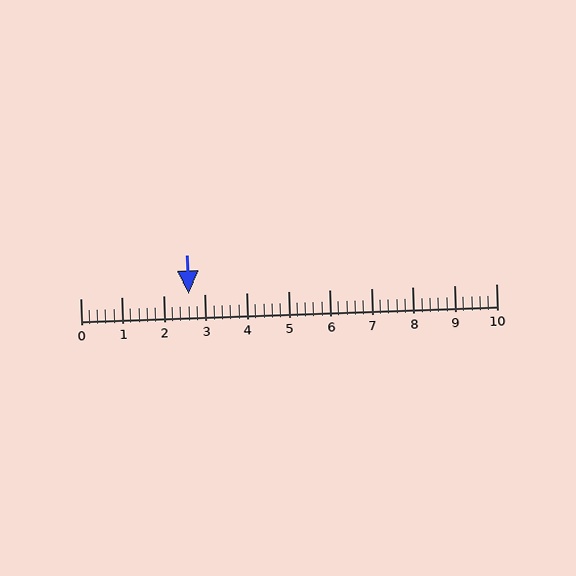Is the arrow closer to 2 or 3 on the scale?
The arrow is closer to 3.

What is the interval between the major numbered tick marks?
The major tick marks are spaced 1 units apart.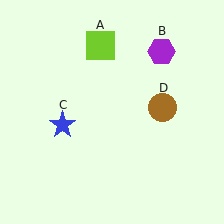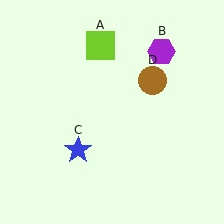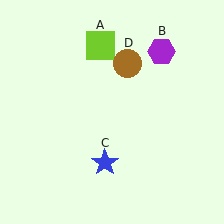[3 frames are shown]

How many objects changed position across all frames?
2 objects changed position: blue star (object C), brown circle (object D).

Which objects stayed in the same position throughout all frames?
Lime square (object A) and purple hexagon (object B) remained stationary.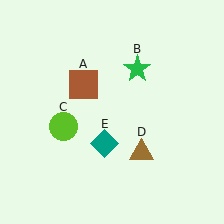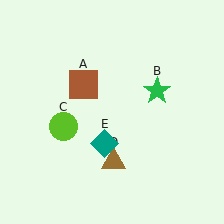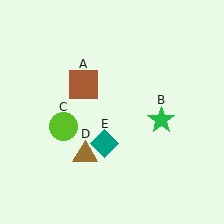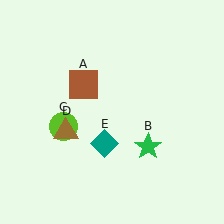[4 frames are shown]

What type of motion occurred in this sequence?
The green star (object B), brown triangle (object D) rotated clockwise around the center of the scene.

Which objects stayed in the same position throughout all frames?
Brown square (object A) and lime circle (object C) and teal diamond (object E) remained stationary.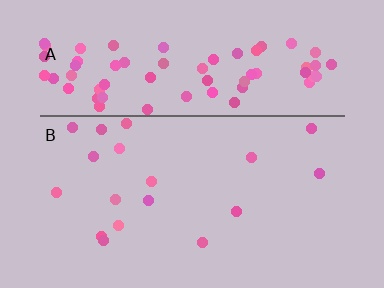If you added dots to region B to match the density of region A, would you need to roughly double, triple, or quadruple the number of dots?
Approximately quadruple.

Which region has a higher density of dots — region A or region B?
A (the top).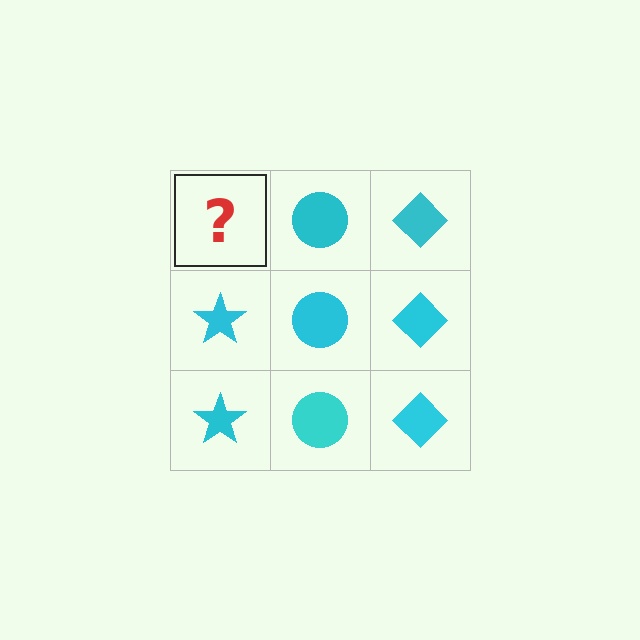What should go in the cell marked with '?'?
The missing cell should contain a cyan star.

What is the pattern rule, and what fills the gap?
The rule is that each column has a consistent shape. The gap should be filled with a cyan star.